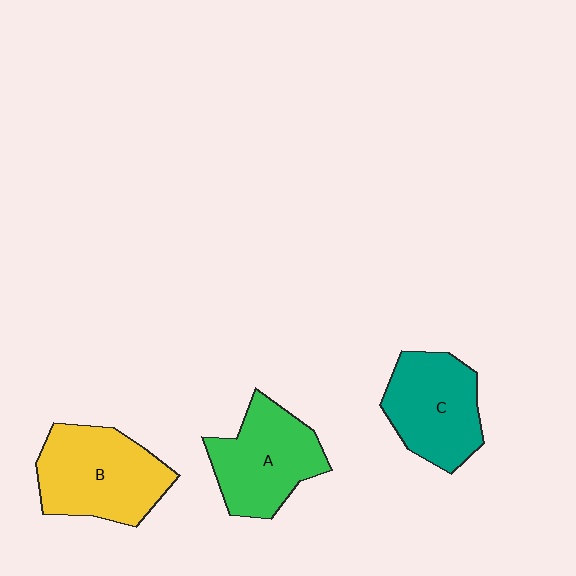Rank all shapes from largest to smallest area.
From largest to smallest: B (yellow), A (green), C (teal).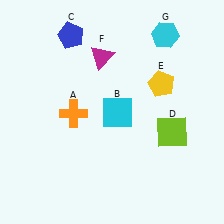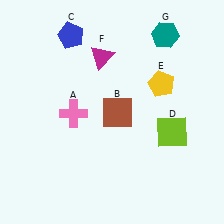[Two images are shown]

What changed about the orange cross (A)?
In Image 1, A is orange. In Image 2, it changed to pink.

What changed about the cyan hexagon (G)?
In Image 1, G is cyan. In Image 2, it changed to teal.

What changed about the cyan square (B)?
In Image 1, B is cyan. In Image 2, it changed to brown.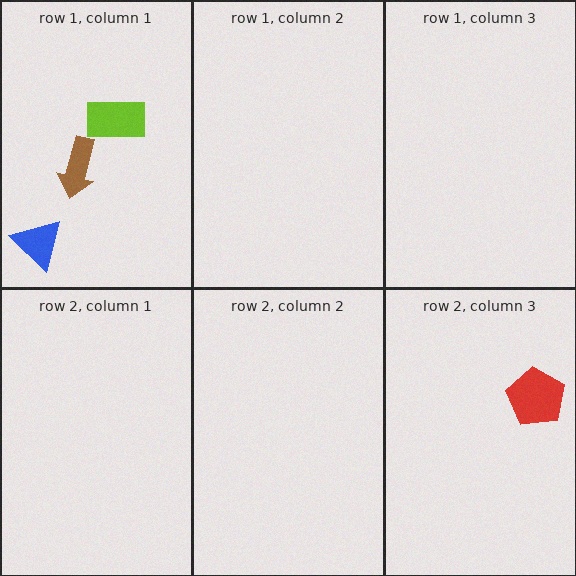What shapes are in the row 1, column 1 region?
The lime rectangle, the brown arrow, the blue triangle.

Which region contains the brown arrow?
The row 1, column 1 region.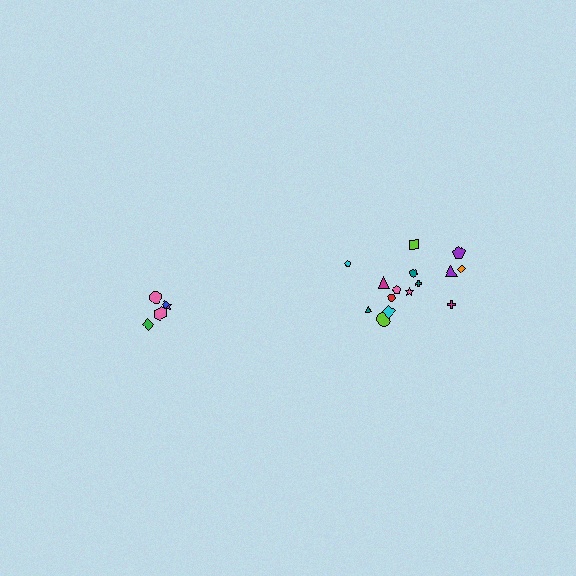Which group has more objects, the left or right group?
The right group.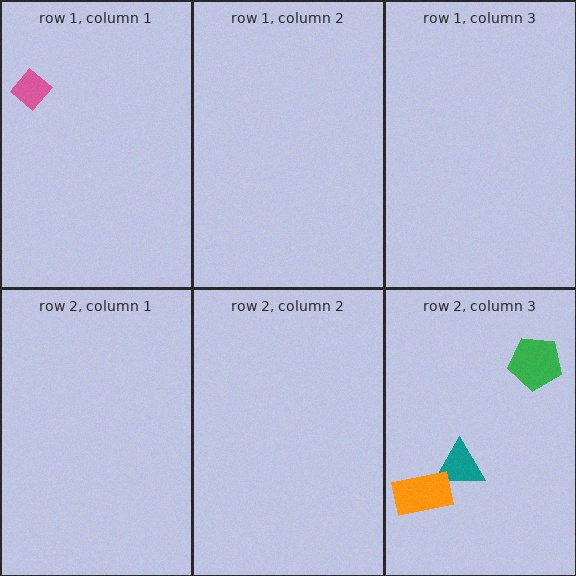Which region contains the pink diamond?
The row 1, column 1 region.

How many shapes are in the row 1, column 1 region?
1.